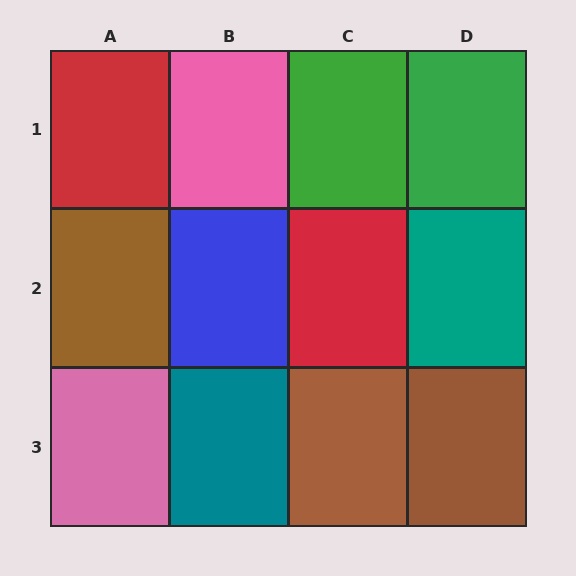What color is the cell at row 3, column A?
Pink.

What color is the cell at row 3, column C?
Brown.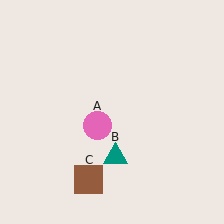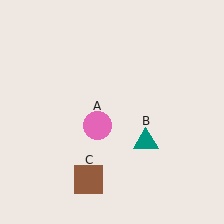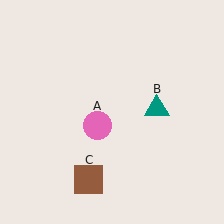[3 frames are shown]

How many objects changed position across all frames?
1 object changed position: teal triangle (object B).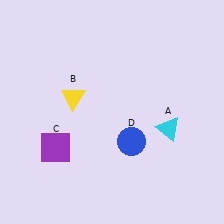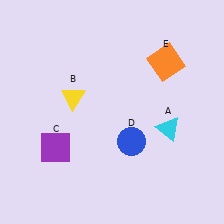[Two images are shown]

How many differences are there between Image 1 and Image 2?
There is 1 difference between the two images.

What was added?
An orange square (E) was added in Image 2.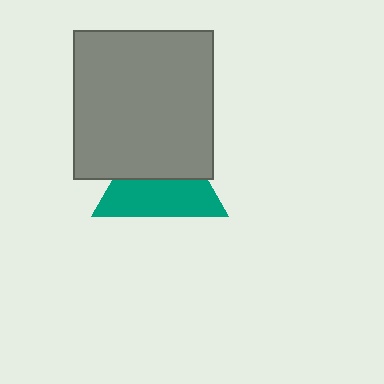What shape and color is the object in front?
The object in front is a gray rectangle.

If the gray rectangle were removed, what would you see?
You would see the complete teal triangle.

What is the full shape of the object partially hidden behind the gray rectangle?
The partially hidden object is a teal triangle.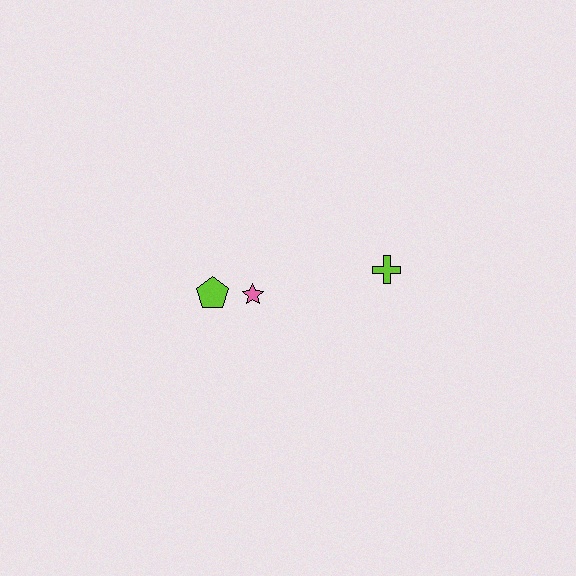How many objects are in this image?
There are 3 objects.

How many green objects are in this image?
There are no green objects.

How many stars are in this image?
There is 1 star.